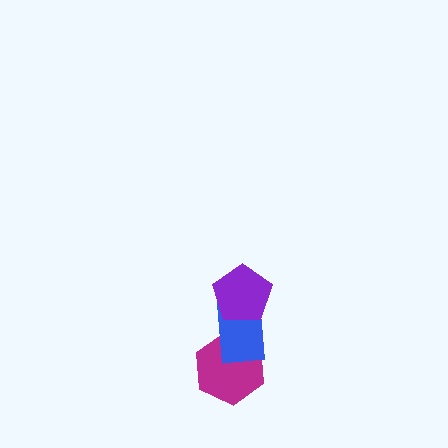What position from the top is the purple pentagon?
The purple pentagon is 1st from the top.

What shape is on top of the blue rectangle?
The purple pentagon is on top of the blue rectangle.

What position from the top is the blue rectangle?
The blue rectangle is 2nd from the top.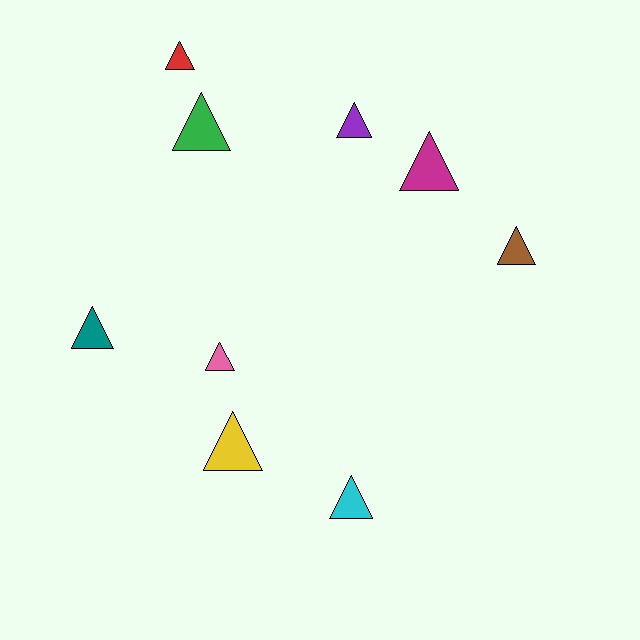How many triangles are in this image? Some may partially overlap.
There are 9 triangles.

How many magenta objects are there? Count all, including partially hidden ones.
There is 1 magenta object.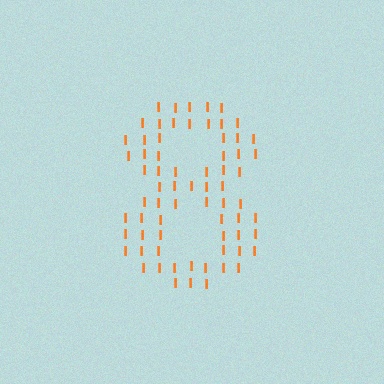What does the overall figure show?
The overall figure shows the digit 8.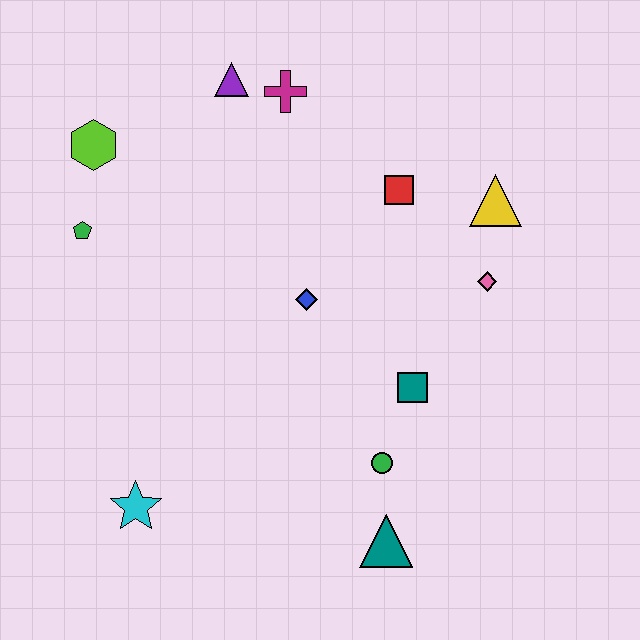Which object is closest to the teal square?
The green circle is closest to the teal square.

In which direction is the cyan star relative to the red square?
The cyan star is below the red square.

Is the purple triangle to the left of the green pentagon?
No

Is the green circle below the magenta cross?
Yes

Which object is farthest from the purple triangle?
The teal triangle is farthest from the purple triangle.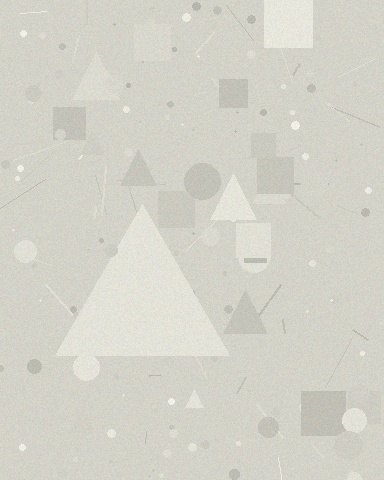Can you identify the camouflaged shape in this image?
The camouflaged shape is a triangle.